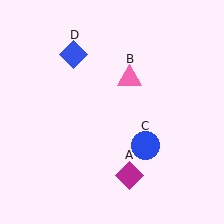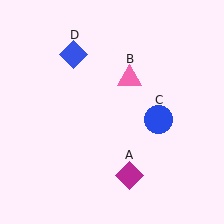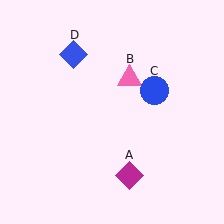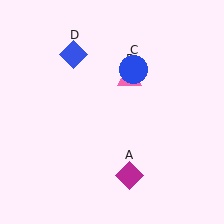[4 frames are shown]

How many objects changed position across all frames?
1 object changed position: blue circle (object C).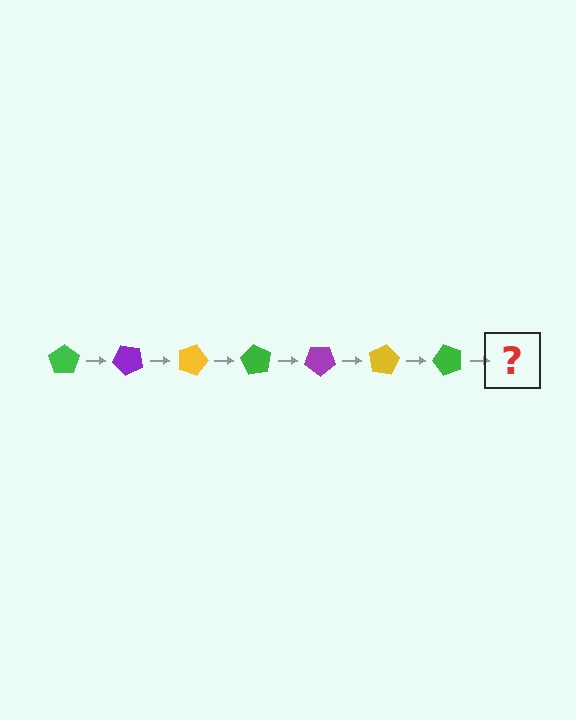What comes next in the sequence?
The next element should be a purple pentagon, rotated 315 degrees from the start.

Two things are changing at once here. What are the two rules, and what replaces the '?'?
The two rules are that it rotates 45 degrees each step and the color cycles through green, purple, and yellow. The '?' should be a purple pentagon, rotated 315 degrees from the start.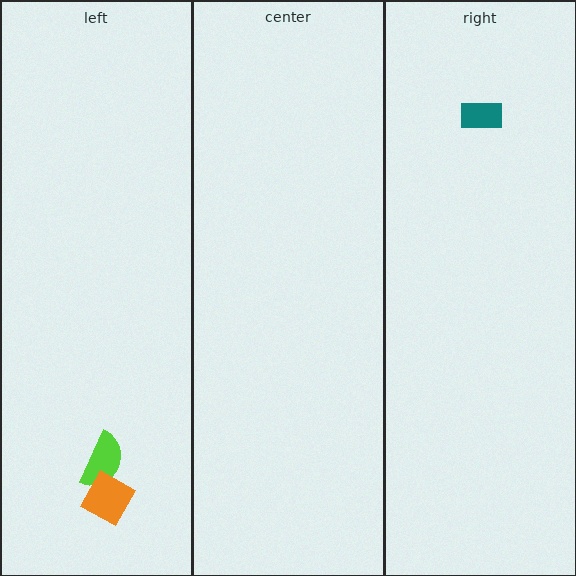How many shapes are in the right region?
1.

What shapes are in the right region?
The teal rectangle.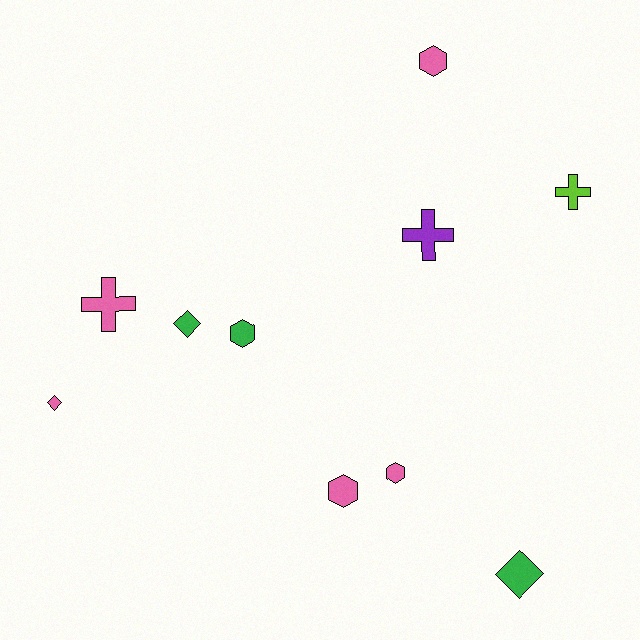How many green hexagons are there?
There is 1 green hexagon.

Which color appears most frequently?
Pink, with 5 objects.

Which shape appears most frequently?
Hexagon, with 4 objects.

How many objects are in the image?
There are 10 objects.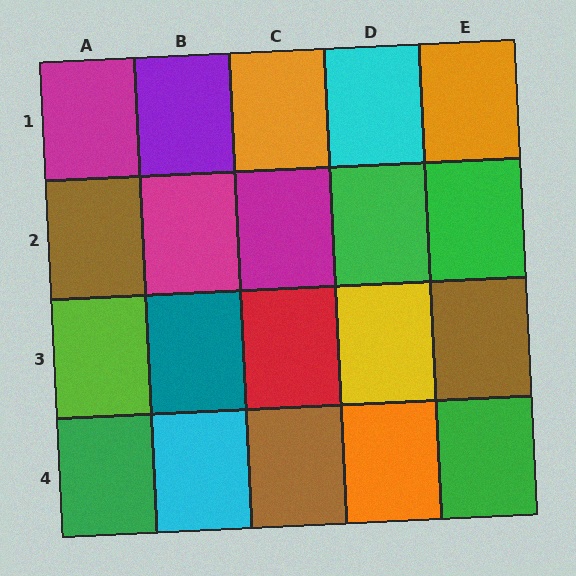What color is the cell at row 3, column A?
Lime.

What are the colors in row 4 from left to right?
Green, cyan, brown, orange, green.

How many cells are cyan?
2 cells are cyan.